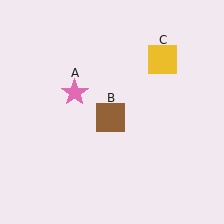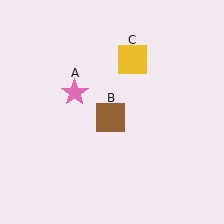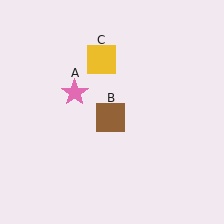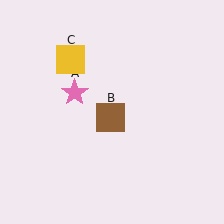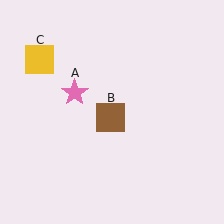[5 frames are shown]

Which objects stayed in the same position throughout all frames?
Pink star (object A) and brown square (object B) remained stationary.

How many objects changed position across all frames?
1 object changed position: yellow square (object C).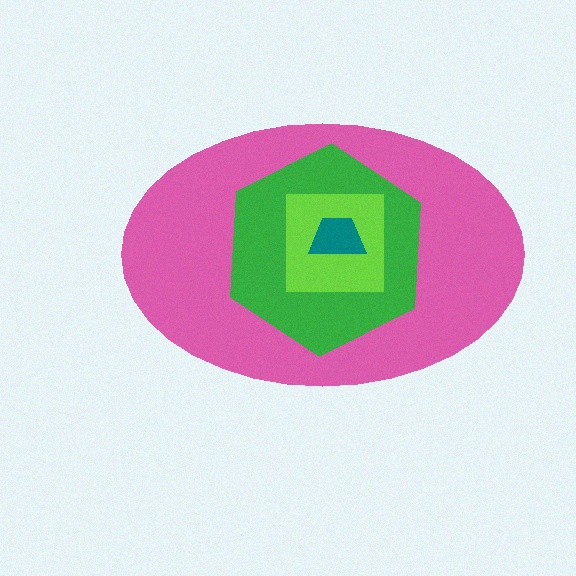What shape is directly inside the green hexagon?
The lime square.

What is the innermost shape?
The teal trapezoid.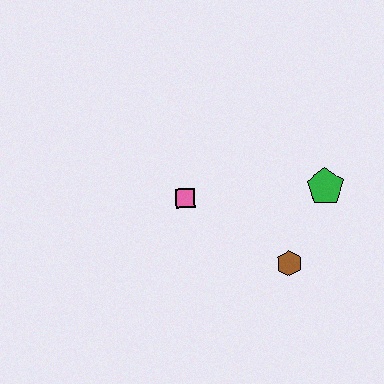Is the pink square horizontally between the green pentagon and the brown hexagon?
No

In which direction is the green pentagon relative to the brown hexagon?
The green pentagon is above the brown hexagon.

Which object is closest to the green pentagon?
The brown hexagon is closest to the green pentagon.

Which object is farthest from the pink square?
The green pentagon is farthest from the pink square.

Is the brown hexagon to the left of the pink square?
No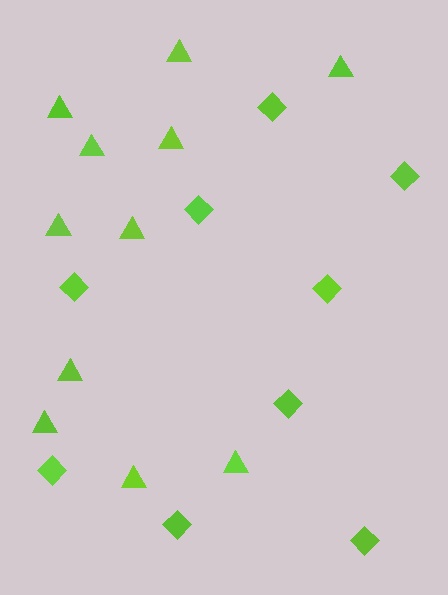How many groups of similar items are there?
There are 2 groups: one group of diamonds (9) and one group of triangles (11).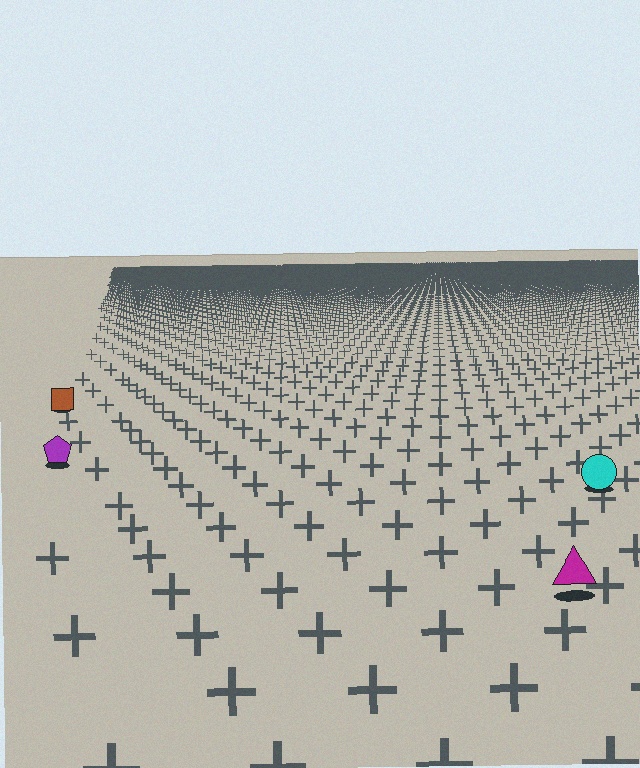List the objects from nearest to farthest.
From nearest to farthest: the magenta triangle, the cyan circle, the purple pentagon, the brown square.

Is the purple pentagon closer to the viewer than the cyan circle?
No. The cyan circle is closer — you can tell from the texture gradient: the ground texture is coarser near it.